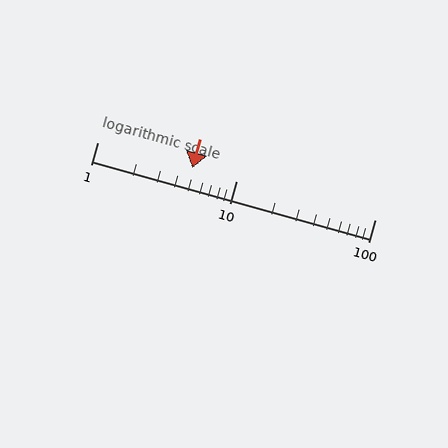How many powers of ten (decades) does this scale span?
The scale spans 2 decades, from 1 to 100.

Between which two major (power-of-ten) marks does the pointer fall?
The pointer is between 1 and 10.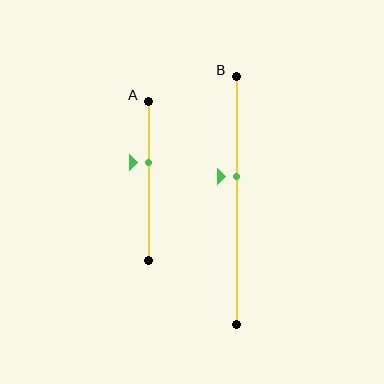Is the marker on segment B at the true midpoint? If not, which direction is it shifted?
No, the marker on segment B is shifted upward by about 10% of the segment length.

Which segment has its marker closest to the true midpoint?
Segment B has its marker closest to the true midpoint.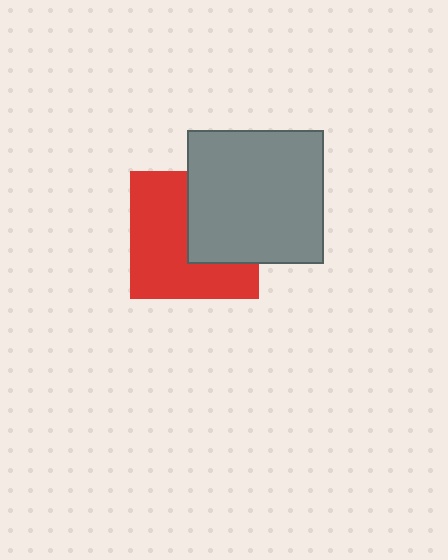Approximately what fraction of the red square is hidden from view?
Roughly 40% of the red square is hidden behind the gray rectangle.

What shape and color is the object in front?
The object in front is a gray rectangle.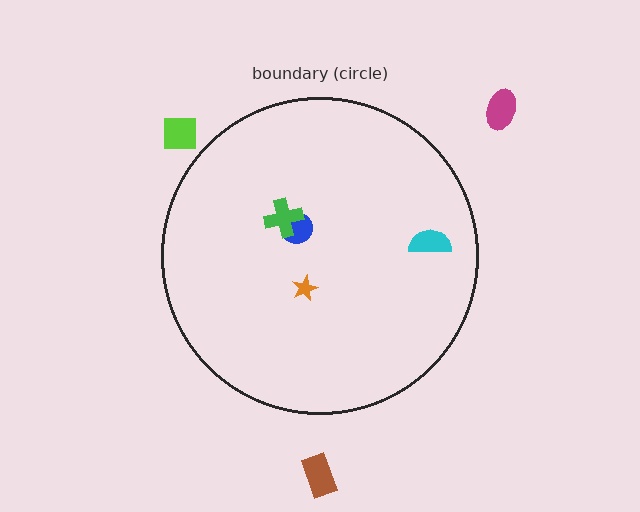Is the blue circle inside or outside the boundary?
Inside.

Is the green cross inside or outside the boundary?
Inside.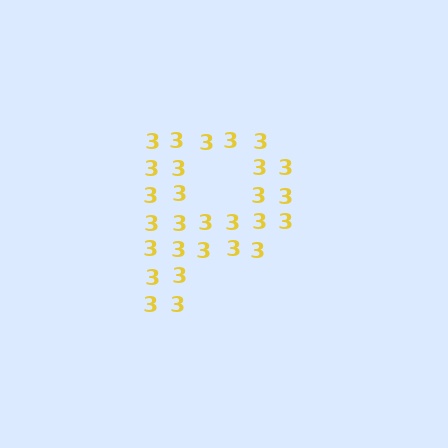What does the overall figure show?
The overall figure shows the letter P.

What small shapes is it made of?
It is made of small digit 3's.